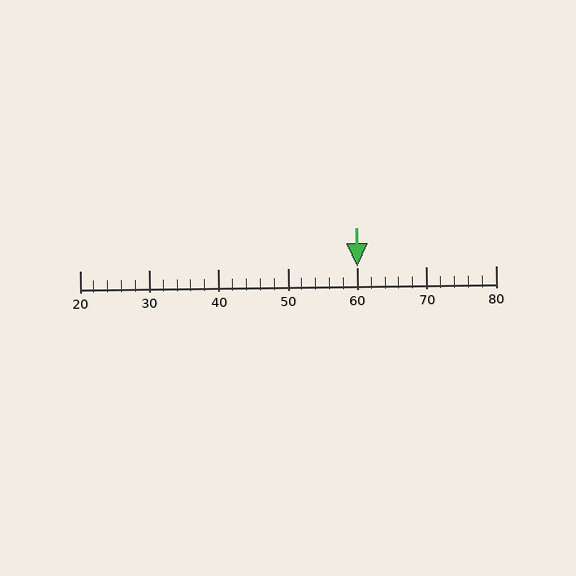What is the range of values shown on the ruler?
The ruler shows values from 20 to 80.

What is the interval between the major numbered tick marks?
The major tick marks are spaced 10 units apart.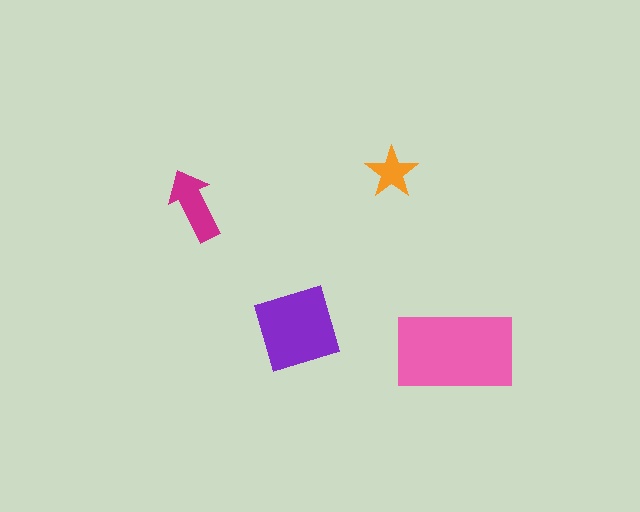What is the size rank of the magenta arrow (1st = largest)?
3rd.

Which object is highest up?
The orange star is topmost.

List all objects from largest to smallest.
The pink rectangle, the purple diamond, the magenta arrow, the orange star.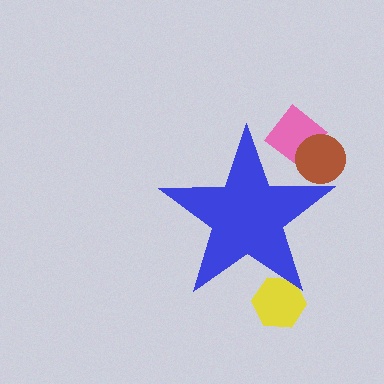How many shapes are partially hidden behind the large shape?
3 shapes are partially hidden.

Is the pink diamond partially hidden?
Yes, the pink diamond is partially hidden behind the blue star.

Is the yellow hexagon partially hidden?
Yes, the yellow hexagon is partially hidden behind the blue star.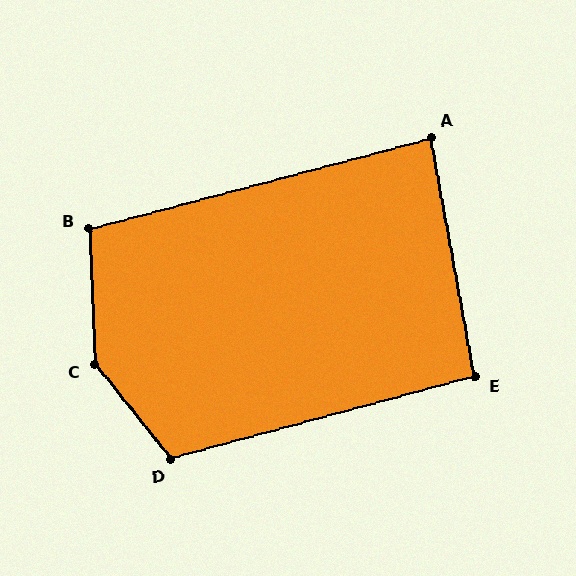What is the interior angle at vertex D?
Approximately 113 degrees (obtuse).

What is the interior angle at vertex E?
Approximately 95 degrees (approximately right).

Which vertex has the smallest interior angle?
A, at approximately 86 degrees.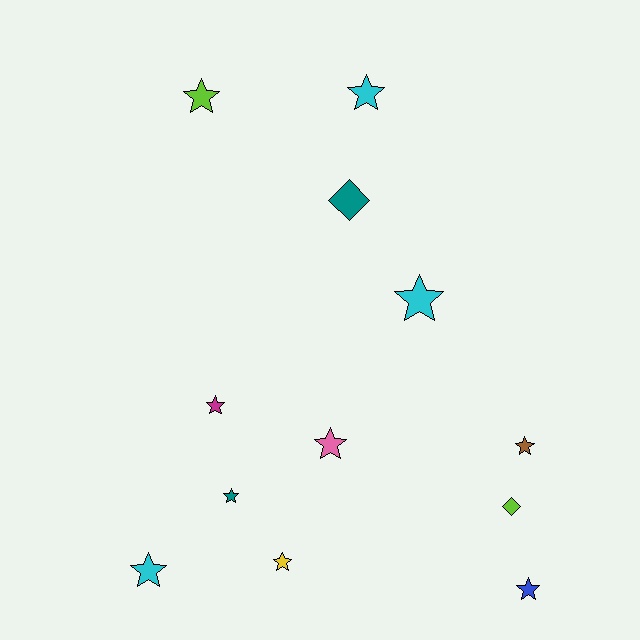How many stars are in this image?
There are 10 stars.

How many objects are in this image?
There are 12 objects.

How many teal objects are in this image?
There are 2 teal objects.